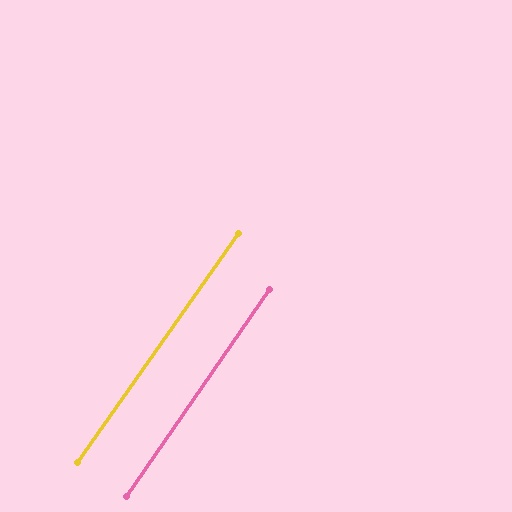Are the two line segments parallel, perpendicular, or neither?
Parallel — their directions differ by only 0.4°.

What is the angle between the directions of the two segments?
Approximately 0 degrees.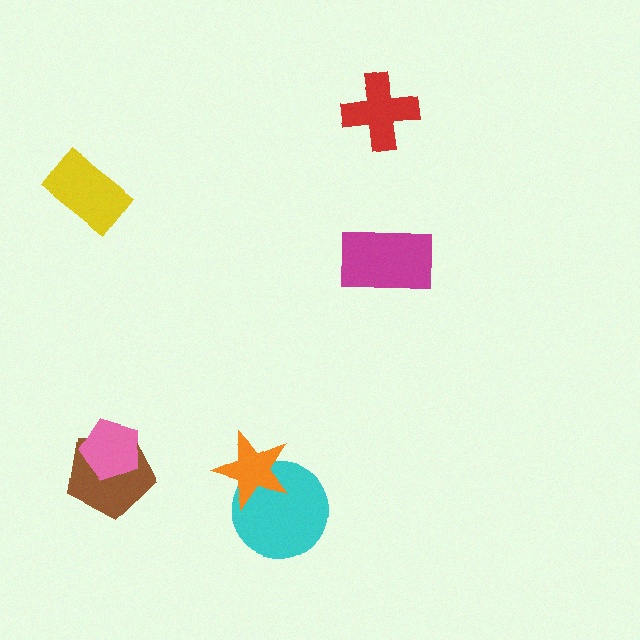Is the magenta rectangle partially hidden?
No, no other shape covers it.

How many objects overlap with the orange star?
1 object overlaps with the orange star.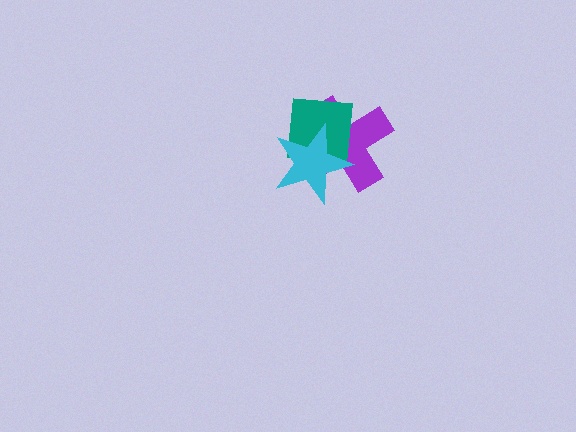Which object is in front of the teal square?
The cyan star is in front of the teal square.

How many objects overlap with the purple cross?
2 objects overlap with the purple cross.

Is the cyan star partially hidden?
No, no other shape covers it.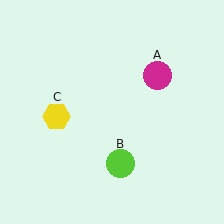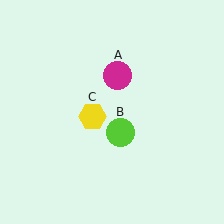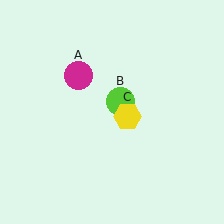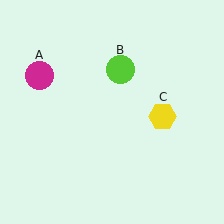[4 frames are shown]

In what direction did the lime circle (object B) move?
The lime circle (object B) moved up.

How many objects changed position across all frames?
3 objects changed position: magenta circle (object A), lime circle (object B), yellow hexagon (object C).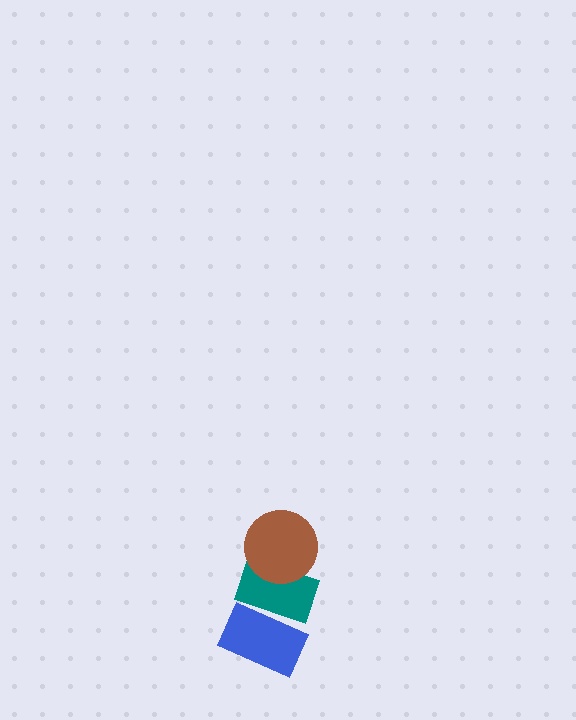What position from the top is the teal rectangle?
The teal rectangle is 2nd from the top.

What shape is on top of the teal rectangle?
The brown circle is on top of the teal rectangle.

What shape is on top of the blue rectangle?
The teal rectangle is on top of the blue rectangle.